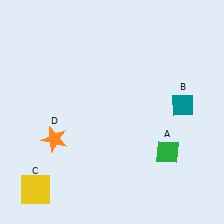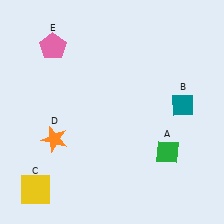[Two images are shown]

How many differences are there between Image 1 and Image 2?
There is 1 difference between the two images.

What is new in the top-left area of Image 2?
A pink pentagon (E) was added in the top-left area of Image 2.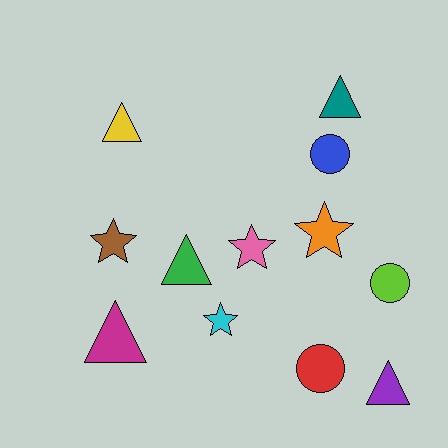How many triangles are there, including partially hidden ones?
There are 5 triangles.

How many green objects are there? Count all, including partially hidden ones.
There is 1 green object.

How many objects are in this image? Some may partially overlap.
There are 12 objects.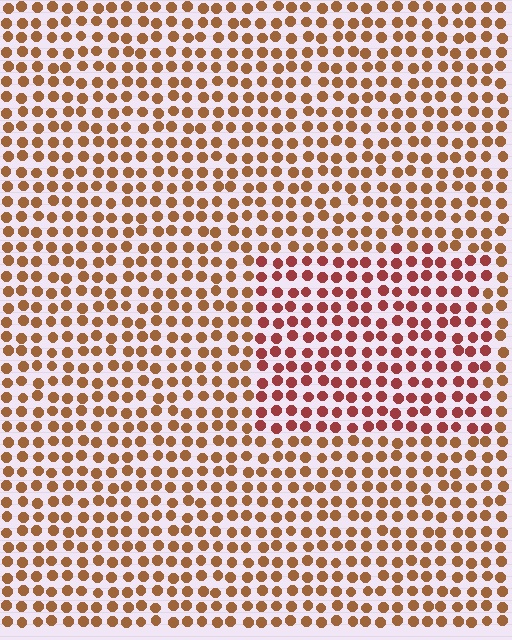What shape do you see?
I see a rectangle.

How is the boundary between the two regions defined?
The boundary is defined purely by a slight shift in hue (about 29 degrees). Spacing, size, and orientation are identical on both sides.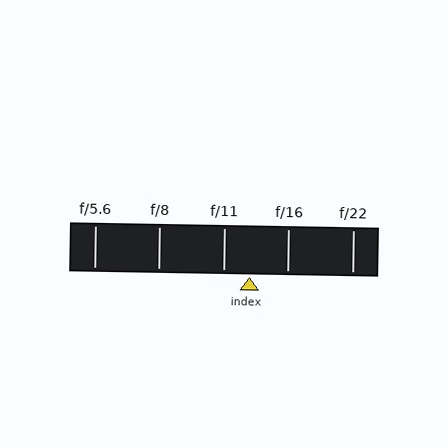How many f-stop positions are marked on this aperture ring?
There are 5 f-stop positions marked.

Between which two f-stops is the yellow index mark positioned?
The index mark is between f/11 and f/16.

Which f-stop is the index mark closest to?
The index mark is closest to f/11.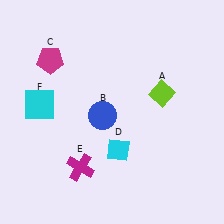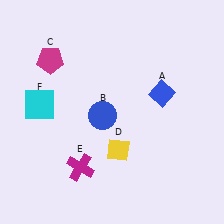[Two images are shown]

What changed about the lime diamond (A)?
In Image 1, A is lime. In Image 2, it changed to blue.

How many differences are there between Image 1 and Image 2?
There are 2 differences between the two images.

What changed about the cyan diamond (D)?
In Image 1, D is cyan. In Image 2, it changed to yellow.